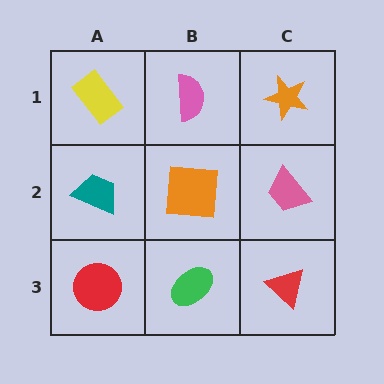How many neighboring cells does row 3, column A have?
2.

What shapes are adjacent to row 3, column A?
A teal trapezoid (row 2, column A), a green ellipse (row 3, column B).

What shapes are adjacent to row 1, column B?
An orange square (row 2, column B), a yellow rectangle (row 1, column A), an orange star (row 1, column C).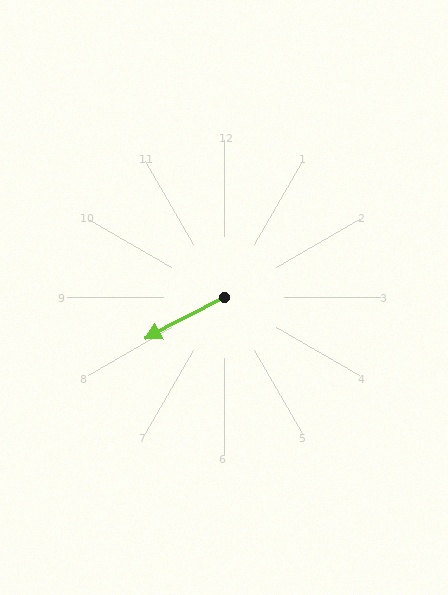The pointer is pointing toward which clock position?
Roughly 8 o'clock.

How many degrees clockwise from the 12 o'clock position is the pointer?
Approximately 242 degrees.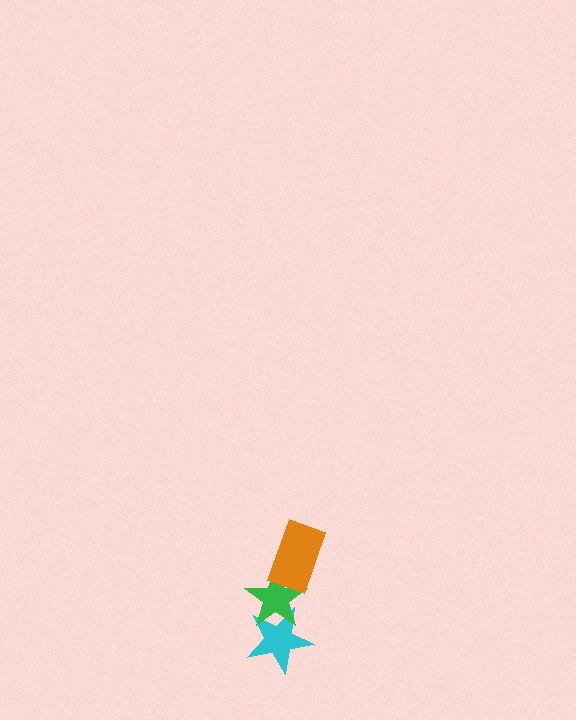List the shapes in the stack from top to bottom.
From top to bottom: the orange rectangle, the green star, the cyan star.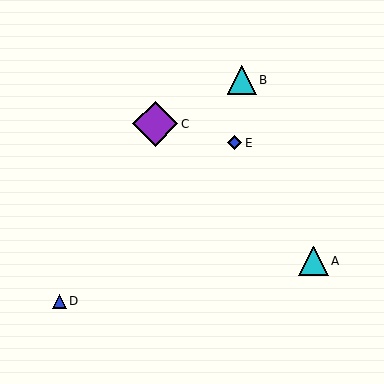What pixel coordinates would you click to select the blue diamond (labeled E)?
Click at (235, 143) to select the blue diamond E.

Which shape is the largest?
The purple diamond (labeled C) is the largest.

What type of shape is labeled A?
Shape A is a cyan triangle.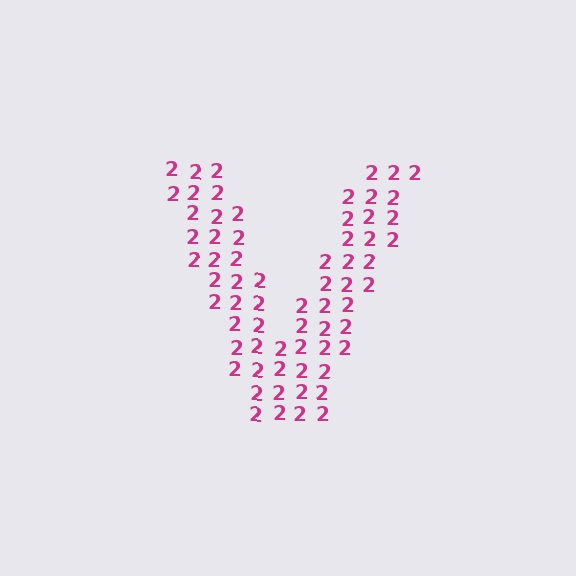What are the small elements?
The small elements are digit 2's.